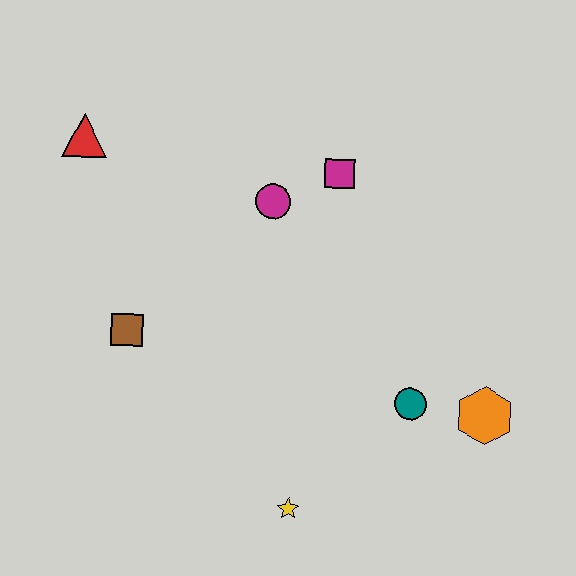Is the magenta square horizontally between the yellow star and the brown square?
No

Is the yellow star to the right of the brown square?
Yes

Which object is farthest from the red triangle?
The orange hexagon is farthest from the red triangle.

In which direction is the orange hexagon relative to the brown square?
The orange hexagon is to the right of the brown square.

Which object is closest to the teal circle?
The orange hexagon is closest to the teal circle.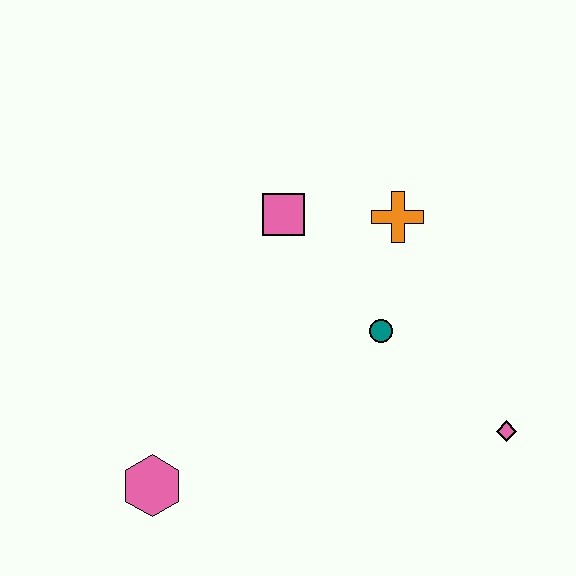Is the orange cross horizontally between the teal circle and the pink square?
No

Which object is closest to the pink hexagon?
The teal circle is closest to the pink hexagon.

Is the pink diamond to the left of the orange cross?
No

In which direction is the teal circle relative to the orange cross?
The teal circle is below the orange cross.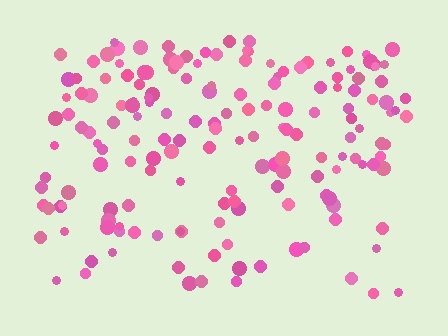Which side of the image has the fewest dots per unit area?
The bottom.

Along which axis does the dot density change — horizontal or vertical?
Vertical.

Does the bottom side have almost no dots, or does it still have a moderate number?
Still a moderate number, just noticeably fewer than the top.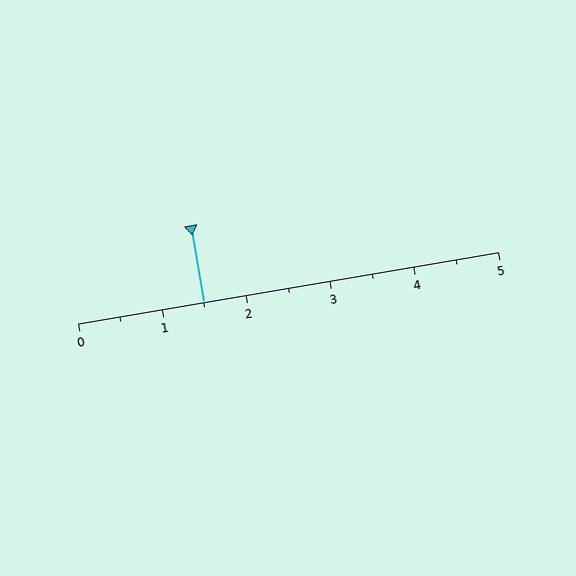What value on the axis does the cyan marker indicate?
The marker indicates approximately 1.5.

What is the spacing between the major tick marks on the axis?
The major ticks are spaced 1 apart.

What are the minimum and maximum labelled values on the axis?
The axis runs from 0 to 5.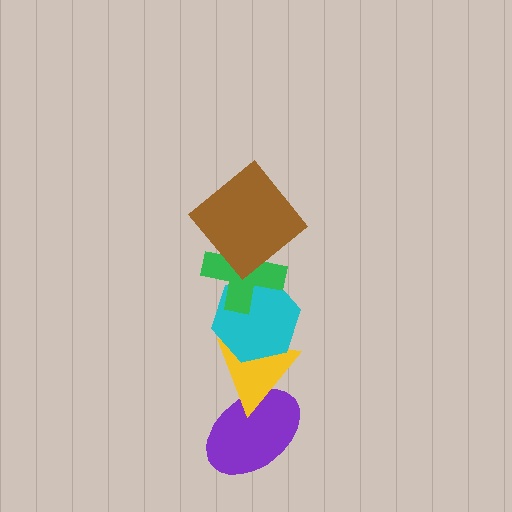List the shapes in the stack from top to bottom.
From top to bottom: the brown diamond, the green cross, the cyan hexagon, the yellow triangle, the purple ellipse.